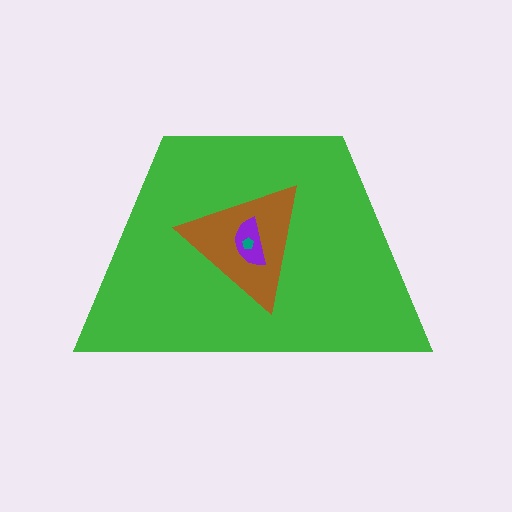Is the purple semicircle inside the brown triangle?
Yes.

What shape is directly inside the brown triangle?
The purple semicircle.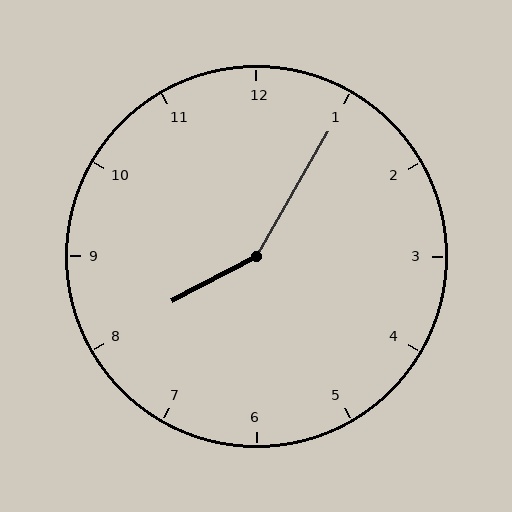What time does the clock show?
8:05.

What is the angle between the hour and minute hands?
Approximately 148 degrees.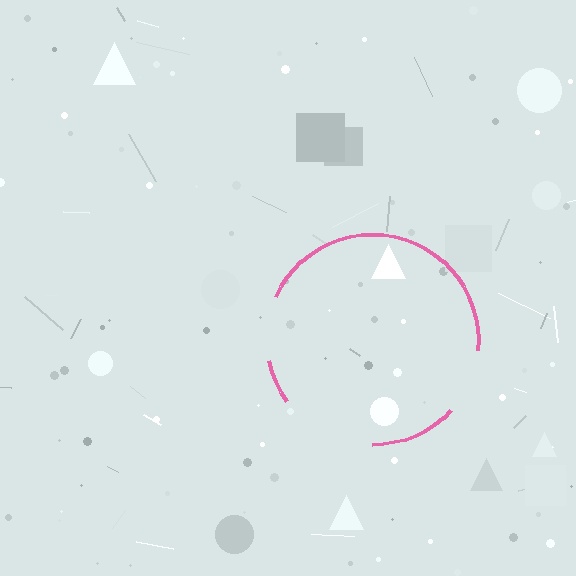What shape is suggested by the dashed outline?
The dashed outline suggests a circle.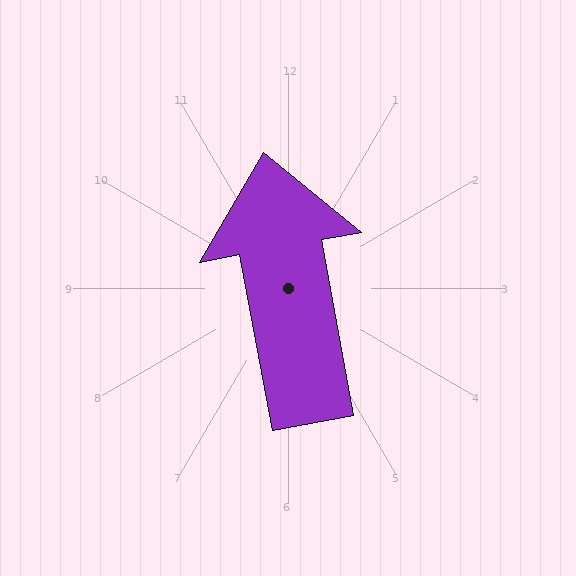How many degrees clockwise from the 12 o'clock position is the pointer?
Approximately 350 degrees.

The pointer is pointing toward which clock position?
Roughly 12 o'clock.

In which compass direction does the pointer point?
North.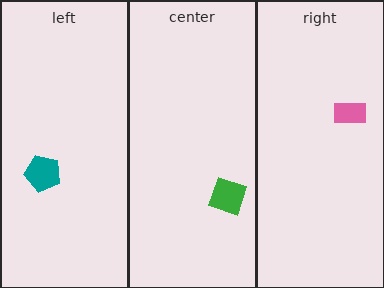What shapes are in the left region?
The teal pentagon.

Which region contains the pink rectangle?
The right region.